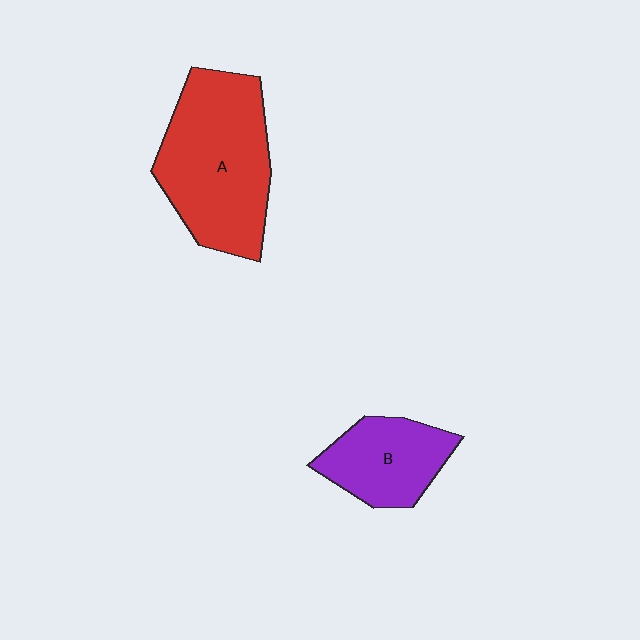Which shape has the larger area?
Shape A (red).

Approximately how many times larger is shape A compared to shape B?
Approximately 1.9 times.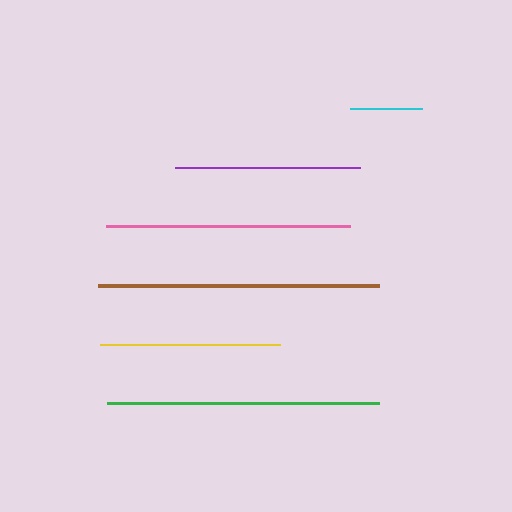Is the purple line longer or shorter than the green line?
The green line is longer than the purple line.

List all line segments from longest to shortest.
From longest to shortest: brown, green, pink, purple, yellow, cyan.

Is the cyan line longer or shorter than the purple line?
The purple line is longer than the cyan line.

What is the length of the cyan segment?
The cyan segment is approximately 72 pixels long.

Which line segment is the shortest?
The cyan line is the shortest at approximately 72 pixels.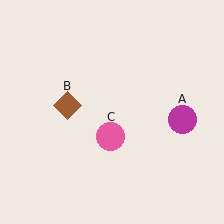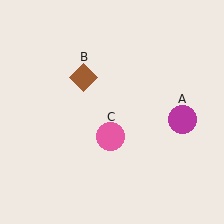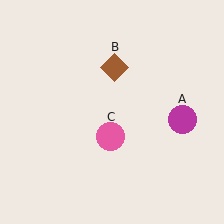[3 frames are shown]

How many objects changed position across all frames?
1 object changed position: brown diamond (object B).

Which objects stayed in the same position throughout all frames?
Magenta circle (object A) and pink circle (object C) remained stationary.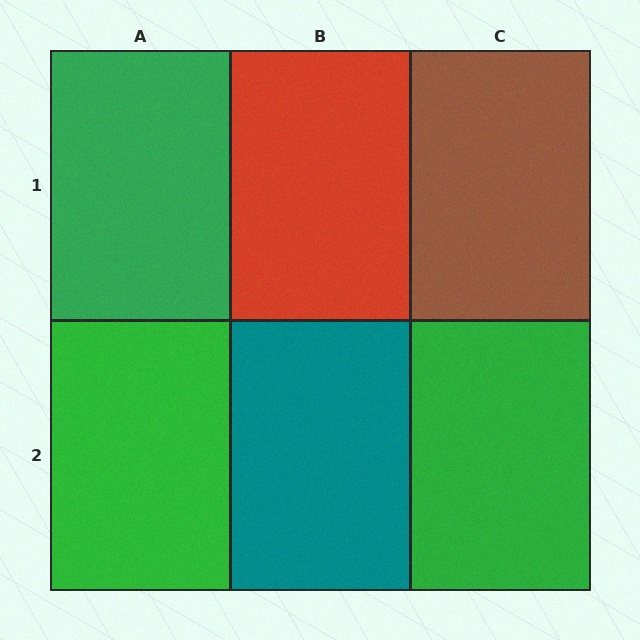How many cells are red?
1 cell is red.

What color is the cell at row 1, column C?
Brown.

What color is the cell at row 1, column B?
Red.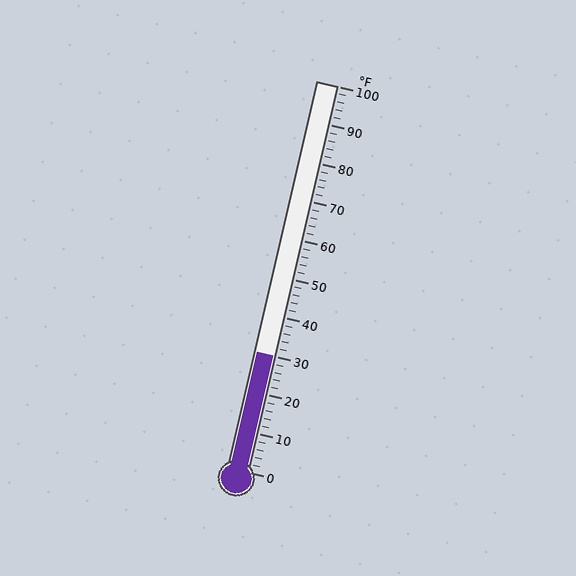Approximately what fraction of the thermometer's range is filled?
The thermometer is filled to approximately 30% of its range.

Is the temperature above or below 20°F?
The temperature is above 20°F.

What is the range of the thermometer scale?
The thermometer scale ranges from 0°F to 100°F.